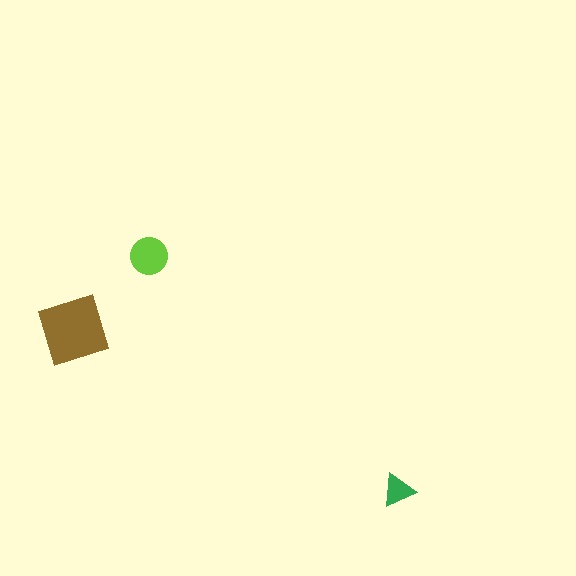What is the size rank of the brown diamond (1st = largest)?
1st.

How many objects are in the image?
There are 3 objects in the image.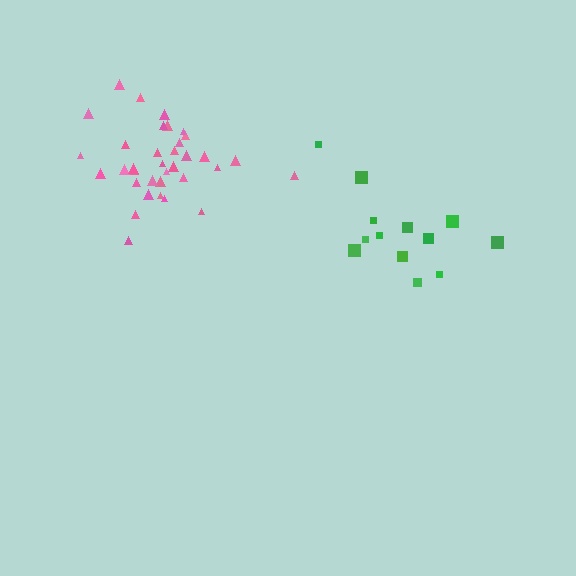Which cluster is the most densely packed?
Pink.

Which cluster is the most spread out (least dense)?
Green.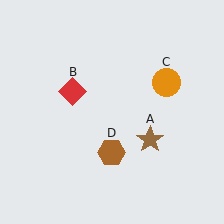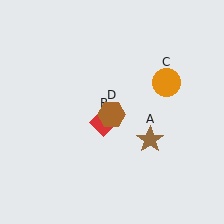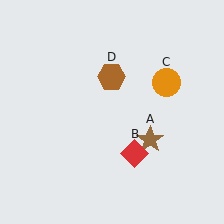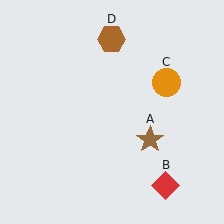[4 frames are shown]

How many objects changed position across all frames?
2 objects changed position: red diamond (object B), brown hexagon (object D).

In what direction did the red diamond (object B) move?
The red diamond (object B) moved down and to the right.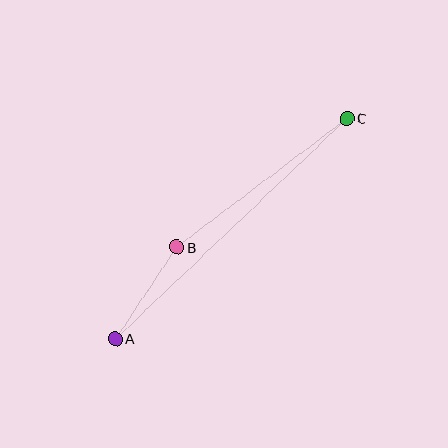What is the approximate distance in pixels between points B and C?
The distance between B and C is approximately 213 pixels.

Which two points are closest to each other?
Points A and B are closest to each other.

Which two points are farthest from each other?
Points A and C are farthest from each other.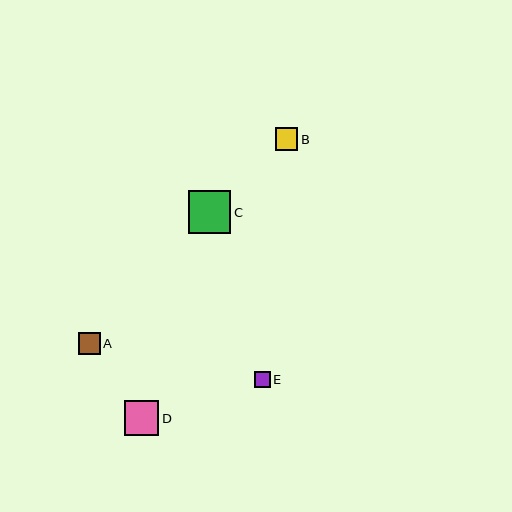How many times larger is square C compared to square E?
Square C is approximately 2.6 times the size of square E.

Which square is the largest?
Square C is the largest with a size of approximately 42 pixels.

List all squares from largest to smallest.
From largest to smallest: C, D, B, A, E.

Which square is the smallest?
Square E is the smallest with a size of approximately 16 pixels.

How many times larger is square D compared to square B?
Square D is approximately 1.6 times the size of square B.